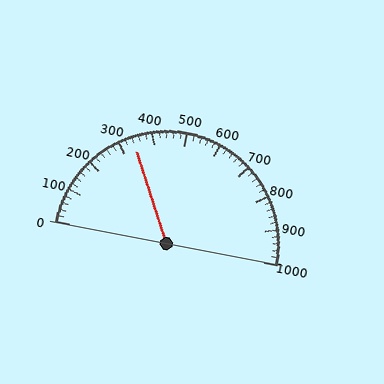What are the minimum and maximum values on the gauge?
The gauge ranges from 0 to 1000.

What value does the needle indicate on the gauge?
The needle indicates approximately 340.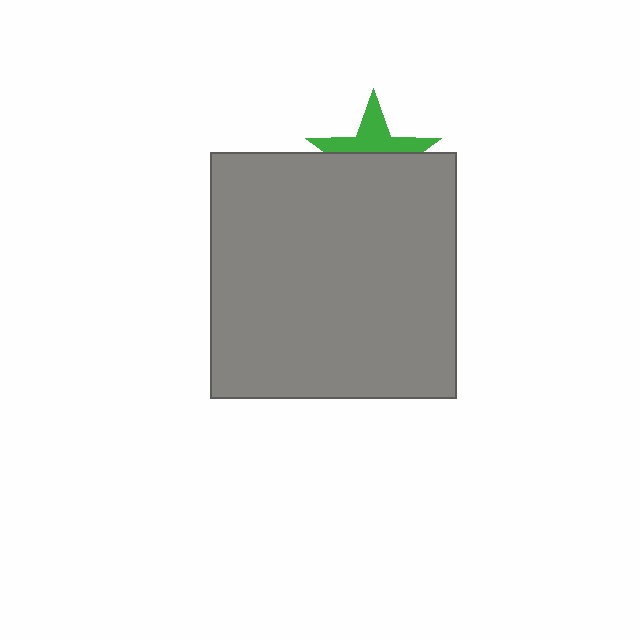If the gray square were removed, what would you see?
You would see the complete green star.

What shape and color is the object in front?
The object in front is a gray square.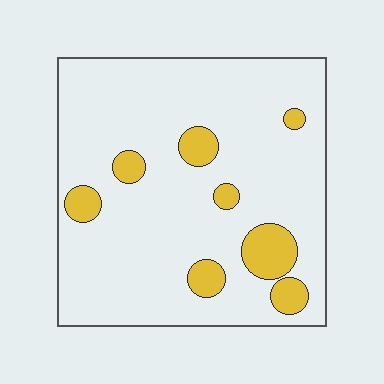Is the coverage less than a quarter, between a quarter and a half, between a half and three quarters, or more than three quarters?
Less than a quarter.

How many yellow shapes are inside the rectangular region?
8.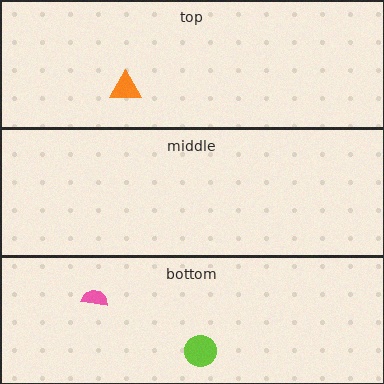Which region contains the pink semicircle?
The bottom region.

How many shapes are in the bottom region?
2.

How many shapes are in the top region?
1.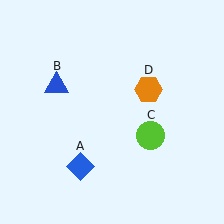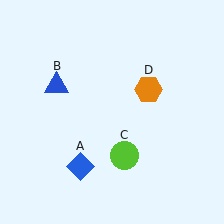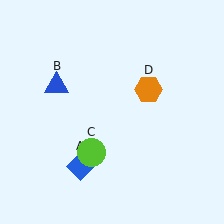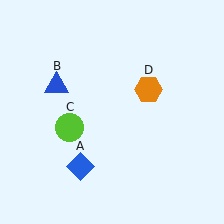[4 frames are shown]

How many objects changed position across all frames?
1 object changed position: lime circle (object C).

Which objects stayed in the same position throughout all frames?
Blue diamond (object A) and blue triangle (object B) and orange hexagon (object D) remained stationary.